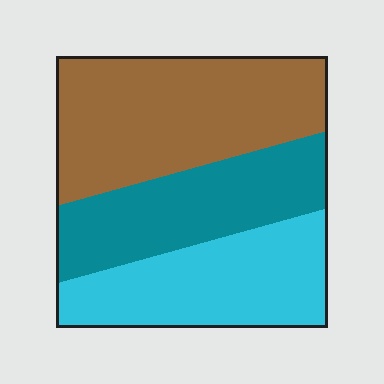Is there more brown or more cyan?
Brown.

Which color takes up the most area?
Brown, at roughly 40%.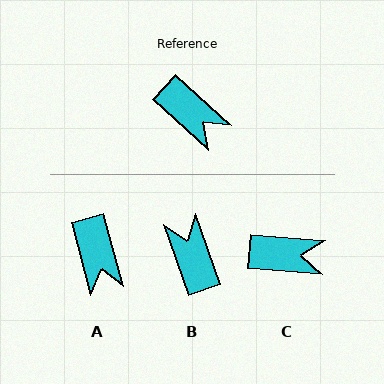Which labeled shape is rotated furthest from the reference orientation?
B, about 152 degrees away.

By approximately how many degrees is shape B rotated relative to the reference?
Approximately 152 degrees counter-clockwise.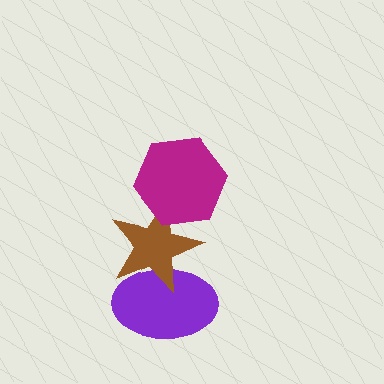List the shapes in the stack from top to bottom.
From top to bottom: the magenta hexagon, the brown star, the purple ellipse.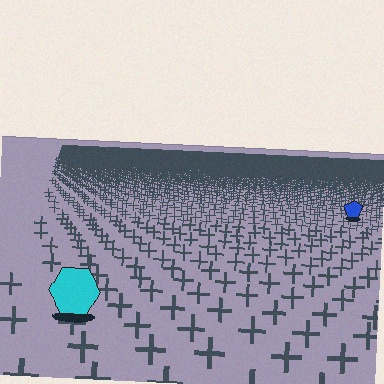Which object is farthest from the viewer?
The blue pentagon is farthest from the viewer. It appears smaller and the ground texture around it is denser.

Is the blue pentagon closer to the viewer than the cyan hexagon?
No. The cyan hexagon is closer — you can tell from the texture gradient: the ground texture is coarser near it.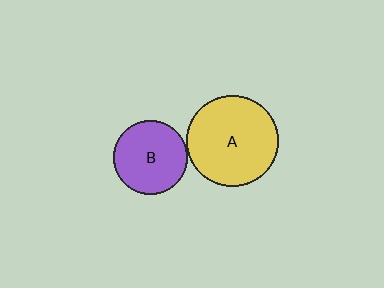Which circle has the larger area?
Circle A (yellow).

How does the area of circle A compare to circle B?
Approximately 1.5 times.